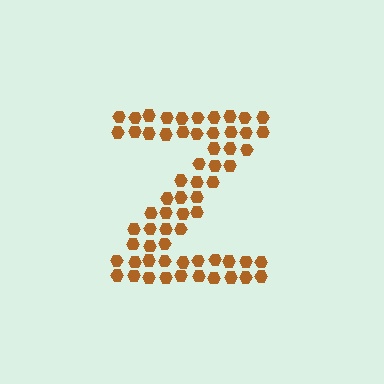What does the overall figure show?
The overall figure shows the letter Z.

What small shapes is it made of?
It is made of small hexagons.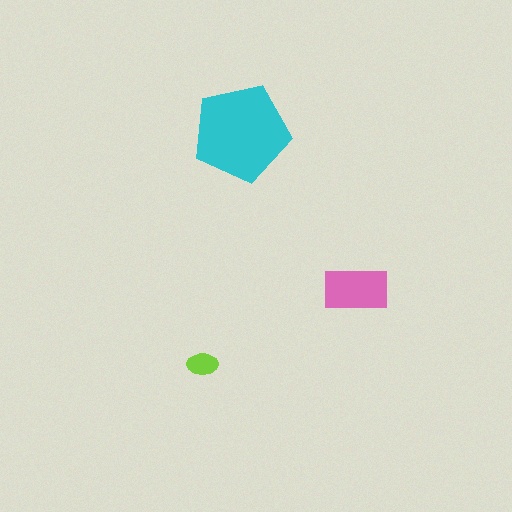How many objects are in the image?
There are 3 objects in the image.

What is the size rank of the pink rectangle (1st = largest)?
2nd.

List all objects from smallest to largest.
The lime ellipse, the pink rectangle, the cyan pentagon.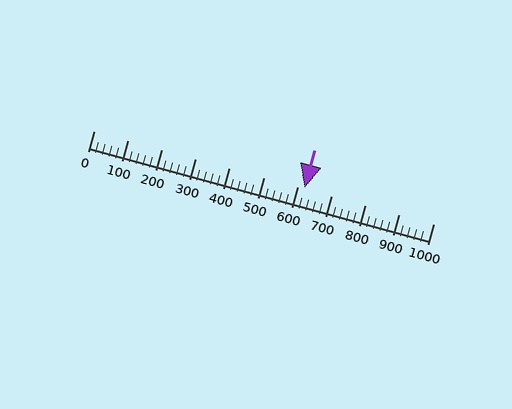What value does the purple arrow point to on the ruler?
The purple arrow points to approximately 620.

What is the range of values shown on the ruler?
The ruler shows values from 0 to 1000.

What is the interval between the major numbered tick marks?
The major tick marks are spaced 100 units apart.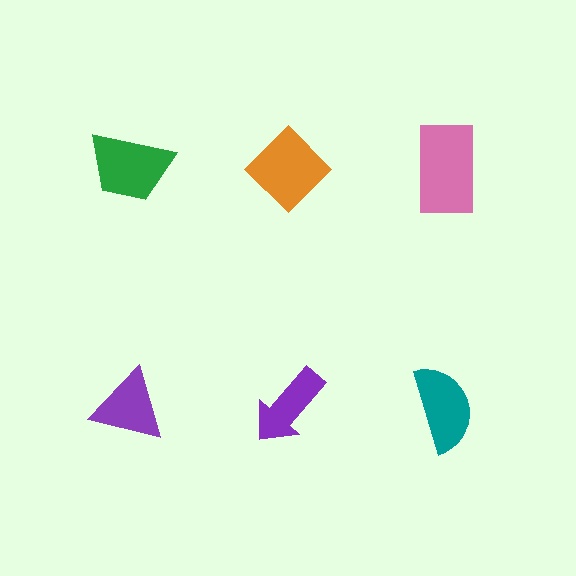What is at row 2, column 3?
A teal semicircle.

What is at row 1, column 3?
A pink rectangle.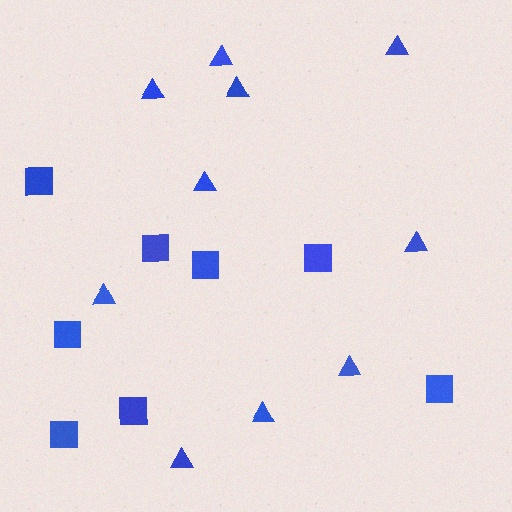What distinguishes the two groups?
There are 2 groups: one group of triangles (10) and one group of squares (8).